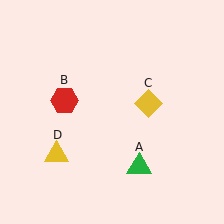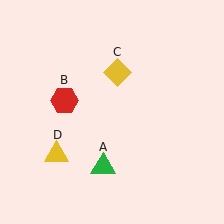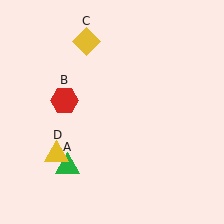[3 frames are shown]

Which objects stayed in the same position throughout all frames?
Red hexagon (object B) and yellow triangle (object D) remained stationary.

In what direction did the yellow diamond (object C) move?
The yellow diamond (object C) moved up and to the left.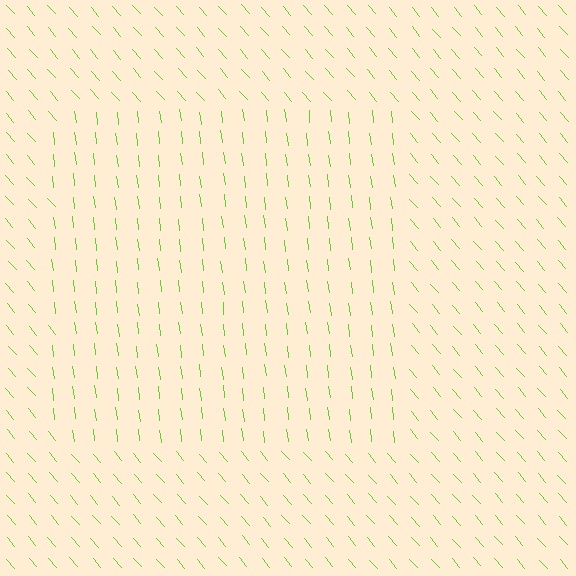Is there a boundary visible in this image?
Yes, there is a texture boundary formed by a change in line orientation.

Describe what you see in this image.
The image is filled with small lime line segments. A rectangle region in the image has lines oriented differently from the surrounding lines, creating a visible texture boundary.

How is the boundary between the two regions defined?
The boundary is defined purely by a change in line orientation (approximately 34 degrees difference). All lines are the same color and thickness.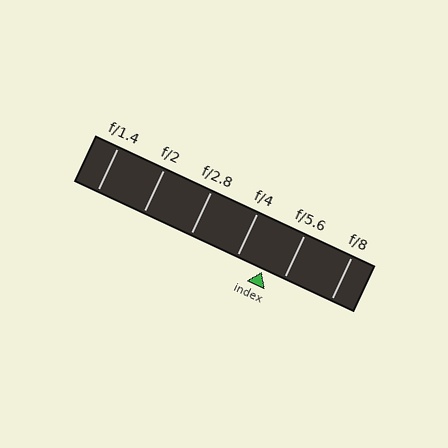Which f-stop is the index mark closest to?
The index mark is closest to f/5.6.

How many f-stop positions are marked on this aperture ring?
There are 6 f-stop positions marked.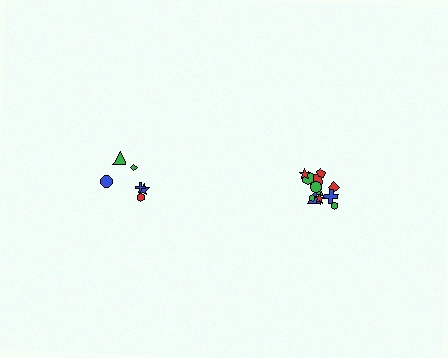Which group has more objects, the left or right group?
The right group.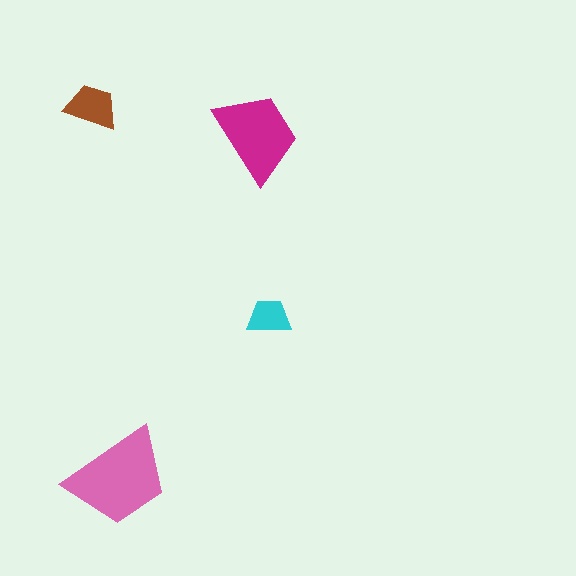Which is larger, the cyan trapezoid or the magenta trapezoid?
The magenta one.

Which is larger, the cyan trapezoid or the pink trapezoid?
The pink one.